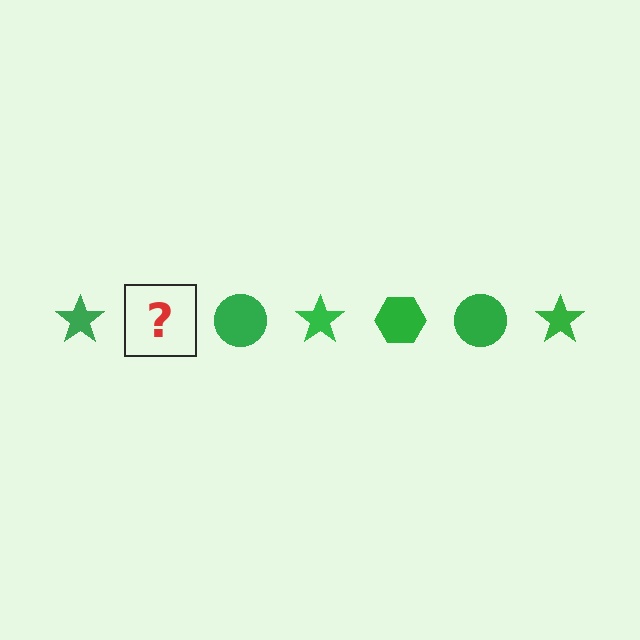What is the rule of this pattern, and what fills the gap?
The rule is that the pattern cycles through star, hexagon, circle shapes in green. The gap should be filled with a green hexagon.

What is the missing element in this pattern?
The missing element is a green hexagon.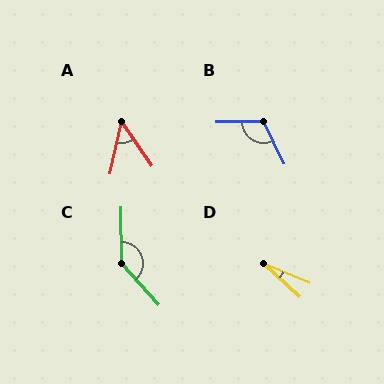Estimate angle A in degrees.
Approximately 47 degrees.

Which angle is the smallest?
D, at approximately 20 degrees.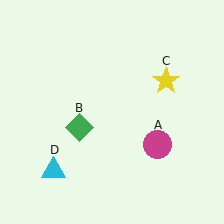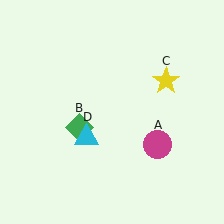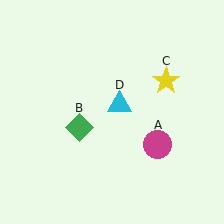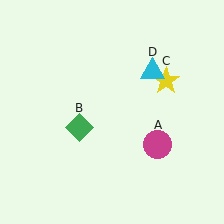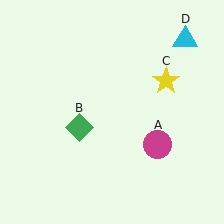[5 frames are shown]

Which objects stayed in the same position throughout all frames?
Magenta circle (object A) and green diamond (object B) and yellow star (object C) remained stationary.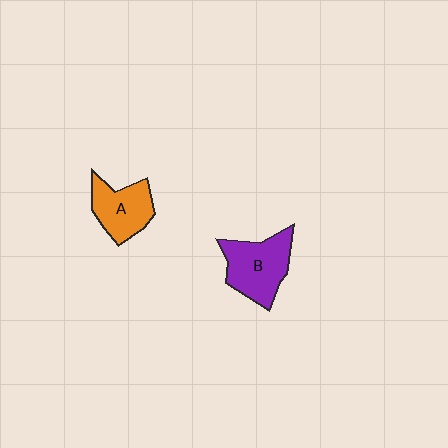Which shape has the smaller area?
Shape A (orange).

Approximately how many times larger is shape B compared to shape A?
Approximately 1.2 times.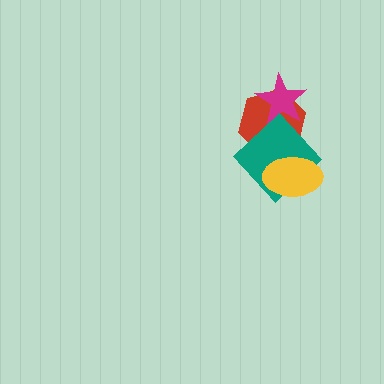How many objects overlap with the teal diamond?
2 objects overlap with the teal diamond.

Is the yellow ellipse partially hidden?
No, no other shape covers it.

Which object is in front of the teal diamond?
The yellow ellipse is in front of the teal diamond.